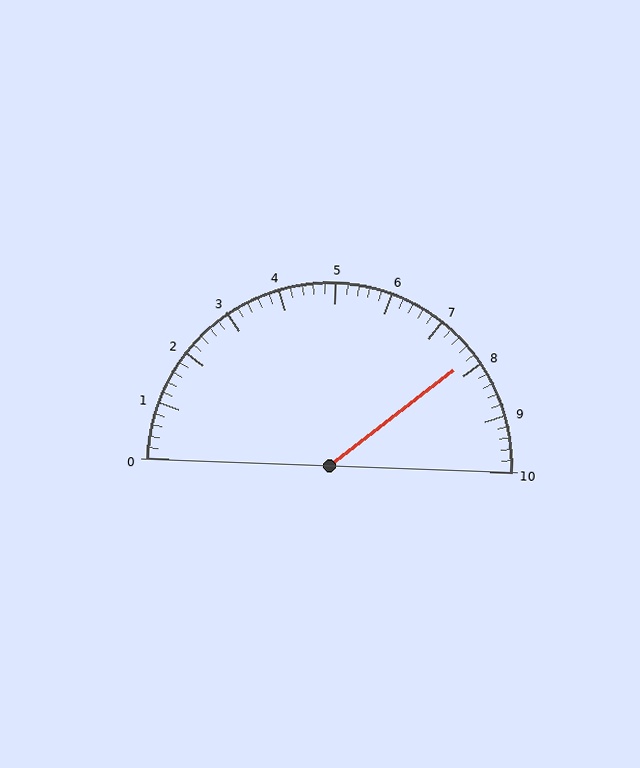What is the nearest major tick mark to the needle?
The nearest major tick mark is 8.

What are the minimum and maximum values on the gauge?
The gauge ranges from 0 to 10.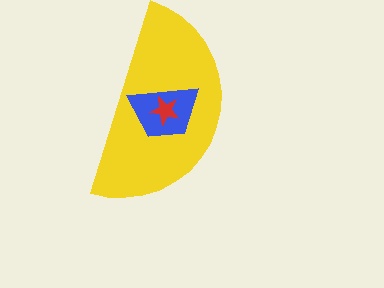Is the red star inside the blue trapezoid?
Yes.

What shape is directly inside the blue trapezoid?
The red star.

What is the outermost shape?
The yellow semicircle.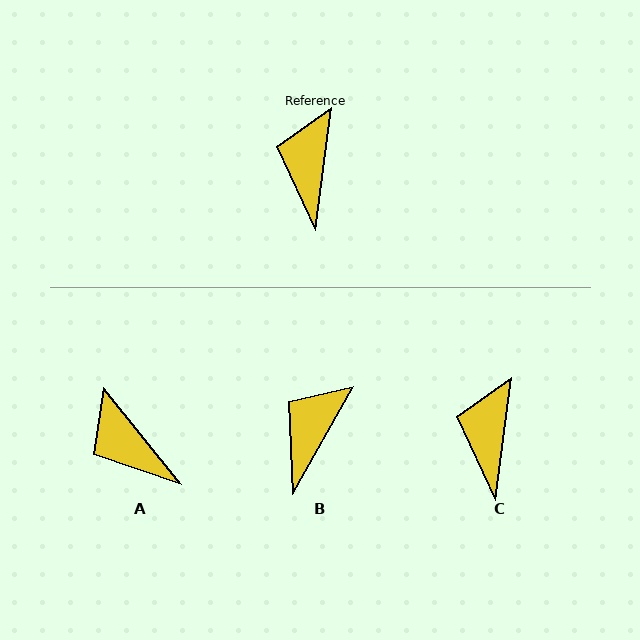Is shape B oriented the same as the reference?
No, it is off by about 22 degrees.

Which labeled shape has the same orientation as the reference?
C.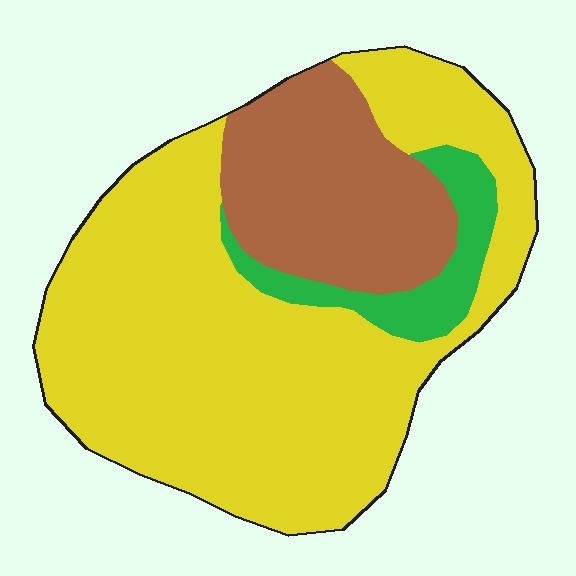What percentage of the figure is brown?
Brown takes up about one quarter (1/4) of the figure.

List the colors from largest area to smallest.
From largest to smallest: yellow, brown, green.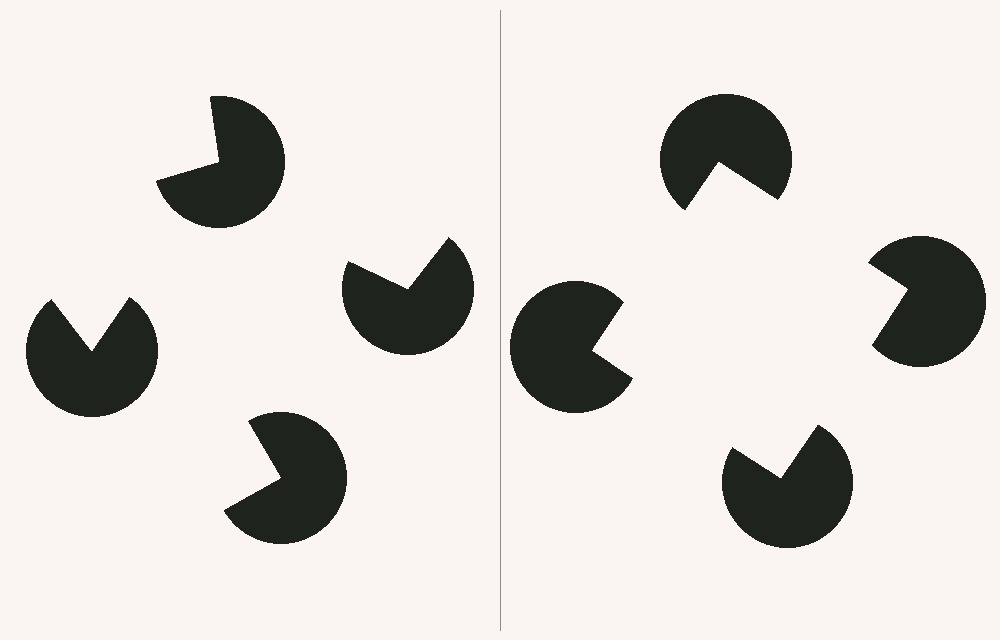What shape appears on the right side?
An illusory square.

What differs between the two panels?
The pac-man discs are positioned identically on both sides; only the wedge orientations differ. On the right they align to a square; on the left they are misaligned.